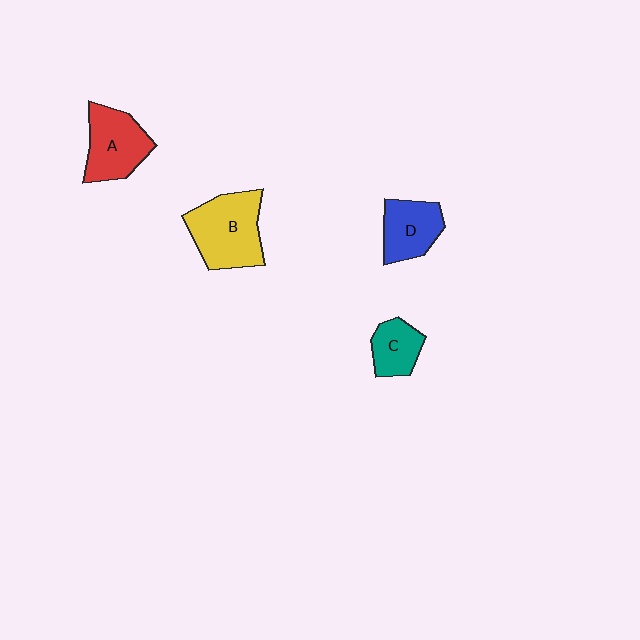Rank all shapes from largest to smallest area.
From largest to smallest: B (yellow), A (red), D (blue), C (teal).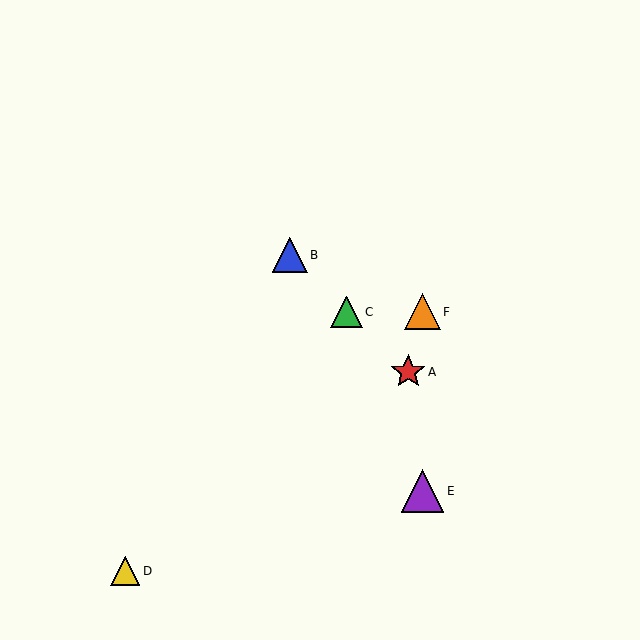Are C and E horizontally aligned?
No, C is at y≈312 and E is at y≈491.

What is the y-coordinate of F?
Object F is at y≈312.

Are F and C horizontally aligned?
Yes, both are at y≈312.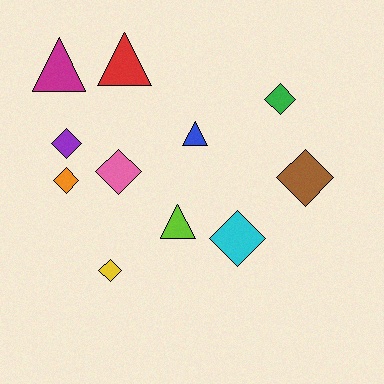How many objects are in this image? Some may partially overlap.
There are 11 objects.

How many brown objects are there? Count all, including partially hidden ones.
There is 1 brown object.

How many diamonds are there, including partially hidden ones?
There are 7 diamonds.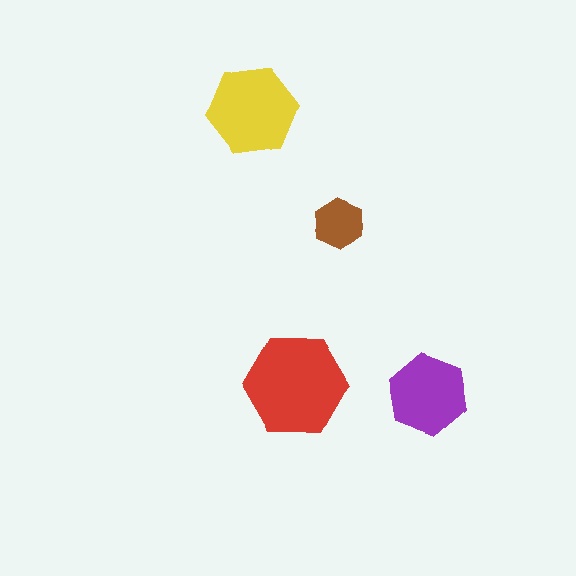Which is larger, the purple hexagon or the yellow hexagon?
The yellow one.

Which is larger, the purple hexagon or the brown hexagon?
The purple one.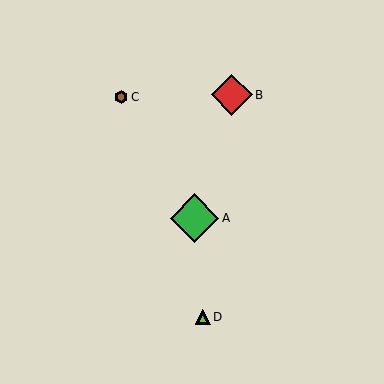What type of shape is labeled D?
Shape D is a lime triangle.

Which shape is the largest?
The green diamond (labeled A) is the largest.